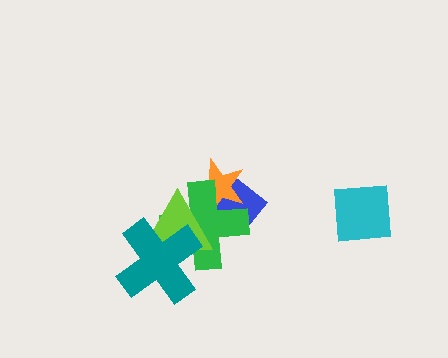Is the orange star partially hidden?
Yes, it is partially covered by another shape.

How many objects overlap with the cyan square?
0 objects overlap with the cyan square.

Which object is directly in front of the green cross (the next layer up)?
The lime triangle is directly in front of the green cross.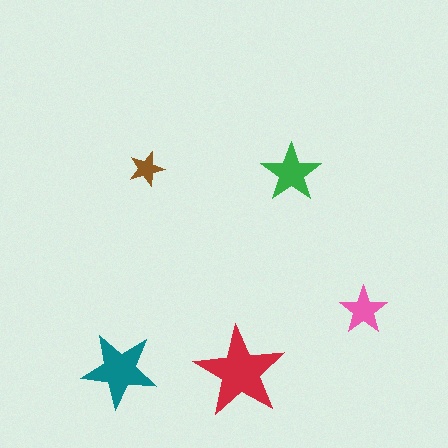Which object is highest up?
The brown star is topmost.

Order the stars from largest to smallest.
the red one, the teal one, the green one, the pink one, the brown one.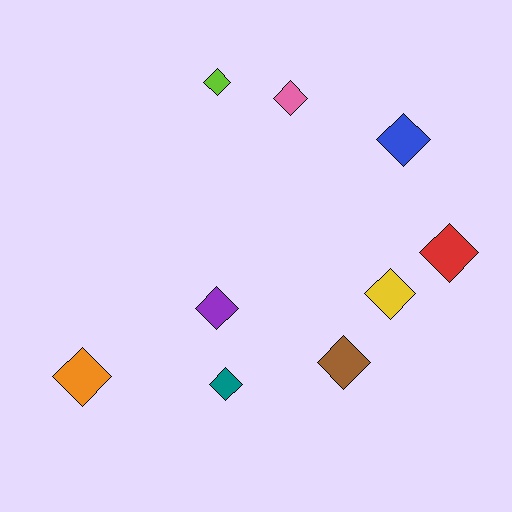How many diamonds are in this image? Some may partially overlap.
There are 9 diamonds.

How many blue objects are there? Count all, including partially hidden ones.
There is 1 blue object.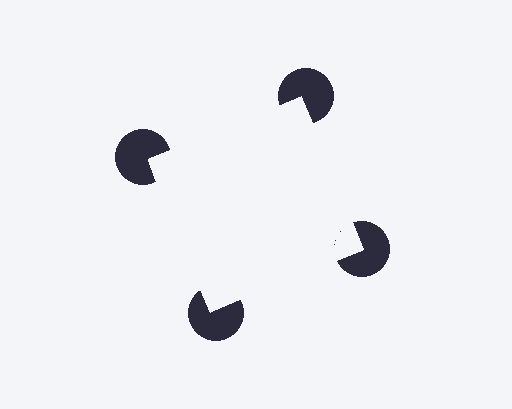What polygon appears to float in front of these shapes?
An illusory square — its edges are inferred from the aligned wedge cuts in the pac-man discs, not physically drawn.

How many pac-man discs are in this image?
There are 4 — one at each vertex of the illusory square.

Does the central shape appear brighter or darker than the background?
It typically appears slightly brighter than the background, even though no actual brightness change is drawn.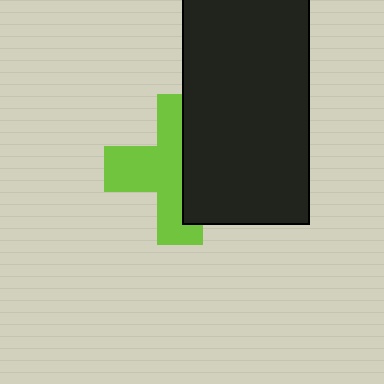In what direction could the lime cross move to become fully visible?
The lime cross could move left. That would shift it out from behind the black rectangle entirely.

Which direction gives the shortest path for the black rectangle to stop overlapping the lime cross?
Moving right gives the shortest separation.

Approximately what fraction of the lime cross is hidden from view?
Roughly 45% of the lime cross is hidden behind the black rectangle.